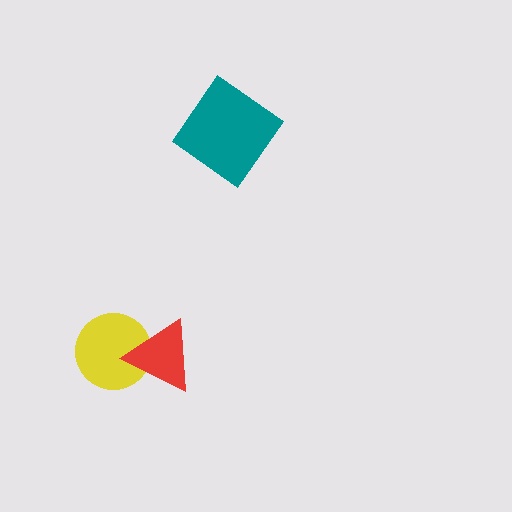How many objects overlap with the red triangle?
1 object overlaps with the red triangle.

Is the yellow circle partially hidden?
Yes, it is partially covered by another shape.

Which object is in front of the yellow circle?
The red triangle is in front of the yellow circle.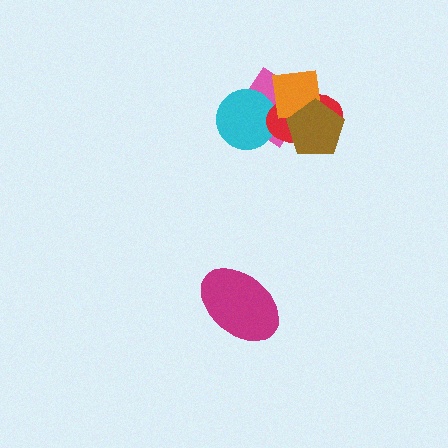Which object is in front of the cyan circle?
The red ellipse is in front of the cyan circle.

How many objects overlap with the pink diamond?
4 objects overlap with the pink diamond.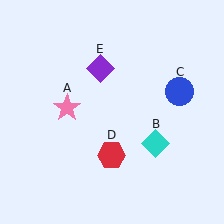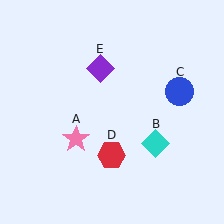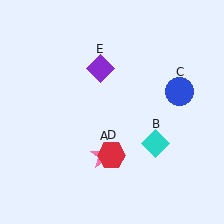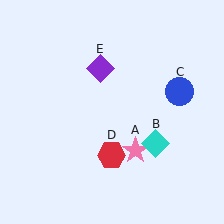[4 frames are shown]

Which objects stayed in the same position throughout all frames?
Cyan diamond (object B) and blue circle (object C) and red hexagon (object D) and purple diamond (object E) remained stationary.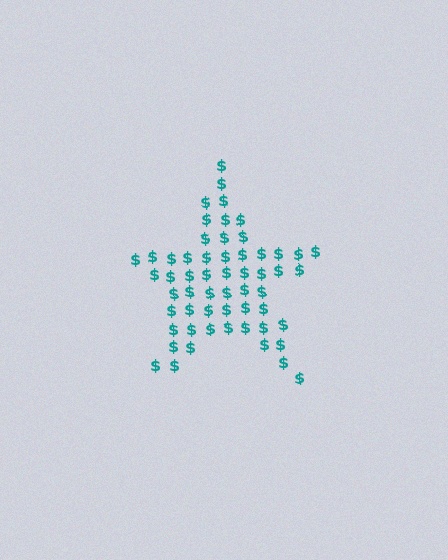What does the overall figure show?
The overall figure shows a star.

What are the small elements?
The small elements are dollar signs.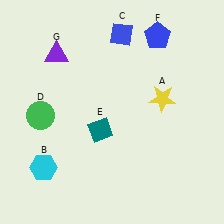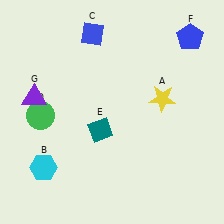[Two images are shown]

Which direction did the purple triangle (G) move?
The purple triangle (G) moved down.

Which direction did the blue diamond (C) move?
The blue diamond (C) moved left.